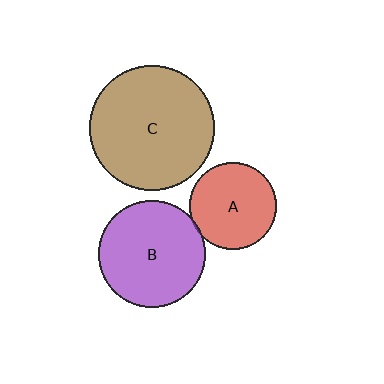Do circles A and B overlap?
Yes.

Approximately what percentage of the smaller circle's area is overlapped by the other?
Approximately 5%.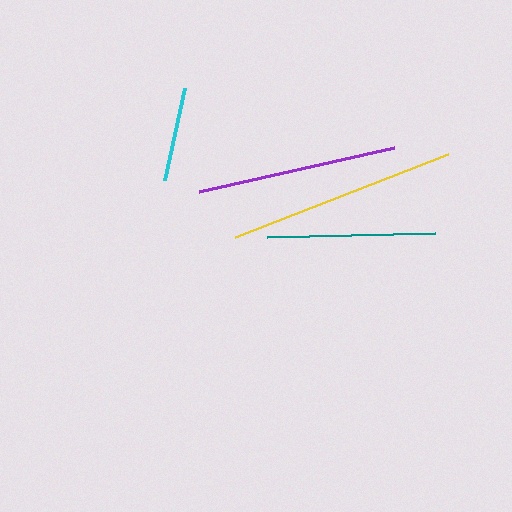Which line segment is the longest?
The yellow line is the longest at approximately 228 pixels.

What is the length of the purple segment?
The purple segment is approximately 200 pixels long.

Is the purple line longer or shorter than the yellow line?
The yellow line is longer than the purple line.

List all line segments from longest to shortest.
From longest to shortest: yellow, purple, teal, cyan.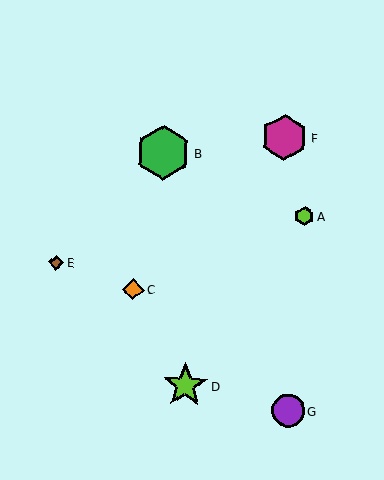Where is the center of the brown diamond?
The center of the brown diamond is at (56, 263).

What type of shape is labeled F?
Shape F is a magenta hexagon.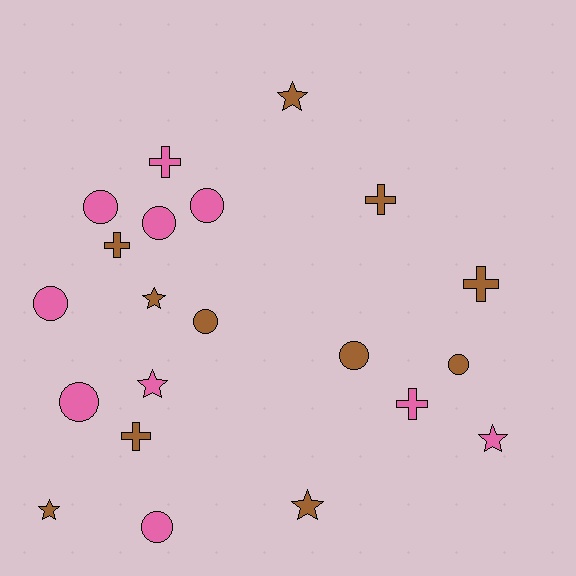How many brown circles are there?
There are 3 brown circles.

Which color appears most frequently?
Brown, with 11 objects.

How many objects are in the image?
There are 21 objects.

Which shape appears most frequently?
Circle, with 9 objects.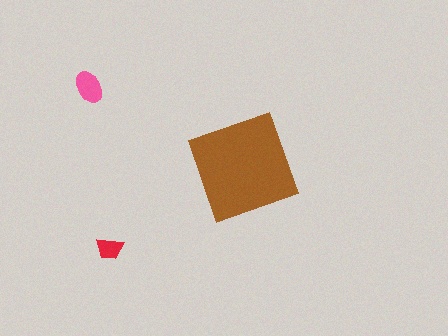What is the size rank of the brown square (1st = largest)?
1st.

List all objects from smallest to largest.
The red trapezoid, the pink ellipse, the brown square.